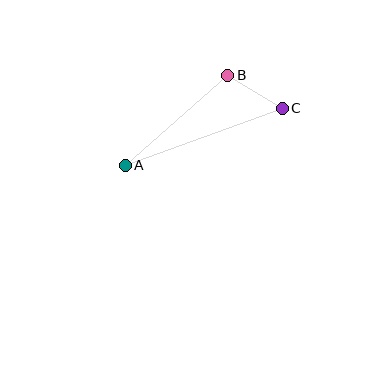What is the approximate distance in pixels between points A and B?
The distance between A and B is approximately 136 pixels.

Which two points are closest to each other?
Points B and C are closest to each other.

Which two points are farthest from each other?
Points A and C are farthest from each other.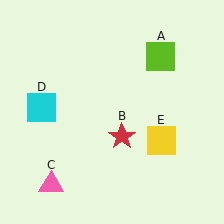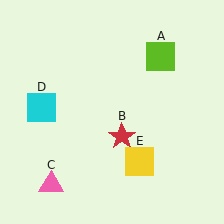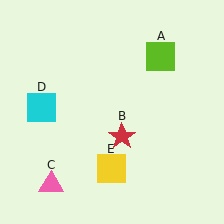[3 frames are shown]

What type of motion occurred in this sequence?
The yellow square (object E) rotated clockwise around the center of the scene.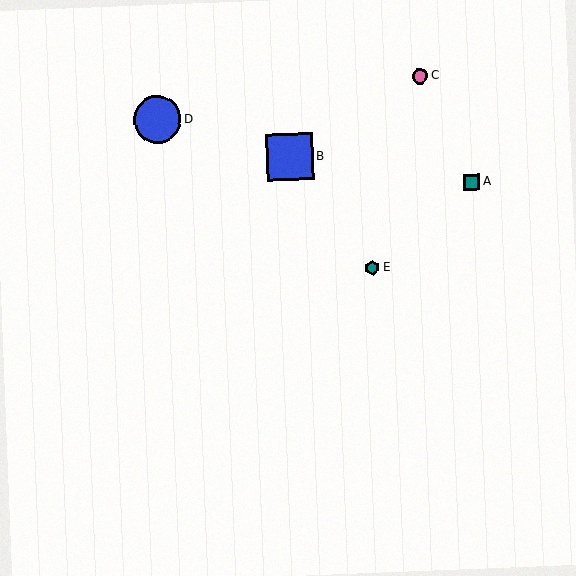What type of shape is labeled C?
Shape C is a pink circle.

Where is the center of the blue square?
The center of the blue square is at (290, 157).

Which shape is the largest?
The blue circle (labeled D) is the largest.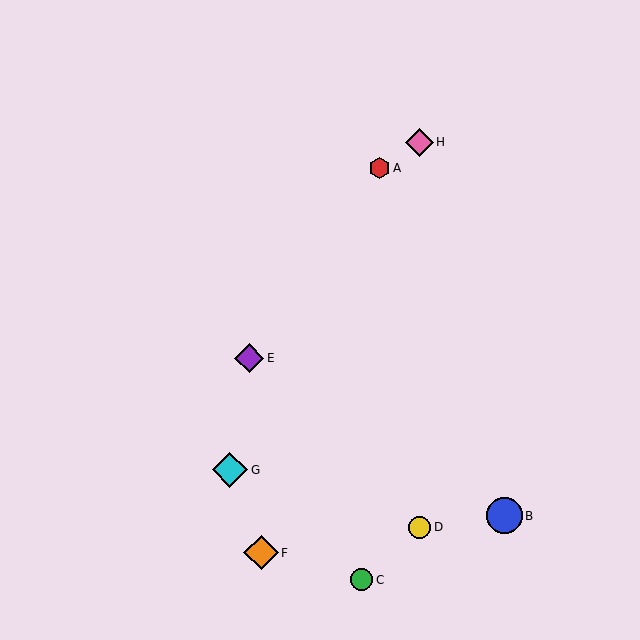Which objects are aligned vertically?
Objects D, H are aligned vertically.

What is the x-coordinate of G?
Object G is at x≈230.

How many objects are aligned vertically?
2 objects (D, H) are aligned vertically.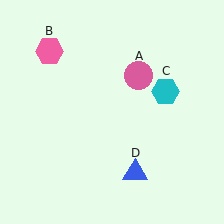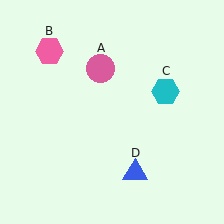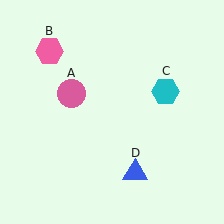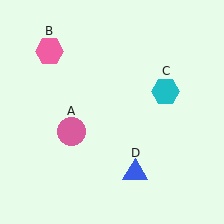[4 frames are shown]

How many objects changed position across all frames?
1 object changed position: pink circle (object A).